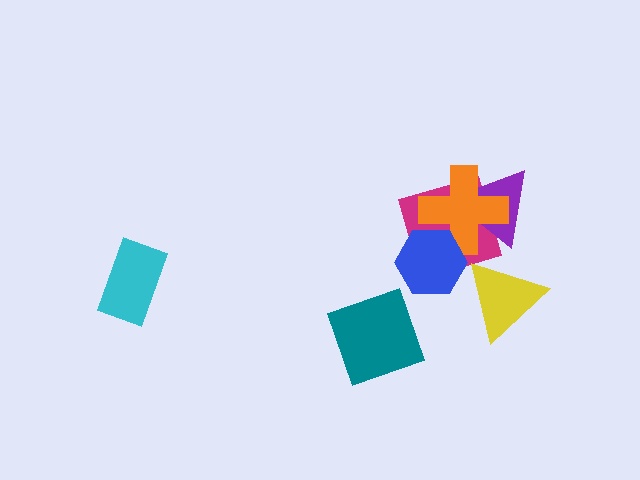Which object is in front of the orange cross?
The blue hexagon is in front of the orange cross.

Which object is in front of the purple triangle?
The orange cross is in front of the purple triangle.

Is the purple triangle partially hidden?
Yes, it is partially covered by another shape.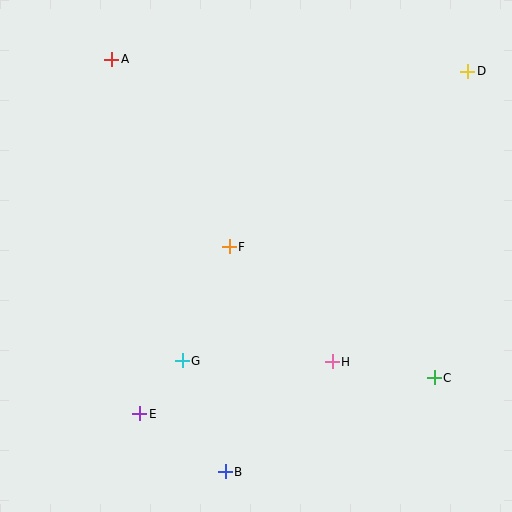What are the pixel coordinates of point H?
Point H is at (332, 362).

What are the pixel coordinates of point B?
Point B is at (225, 472).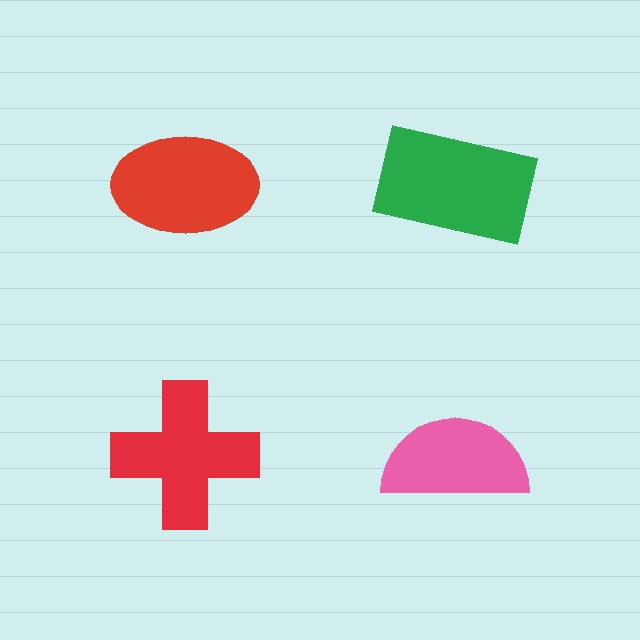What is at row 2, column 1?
A red cross.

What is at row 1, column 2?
A green rectangle.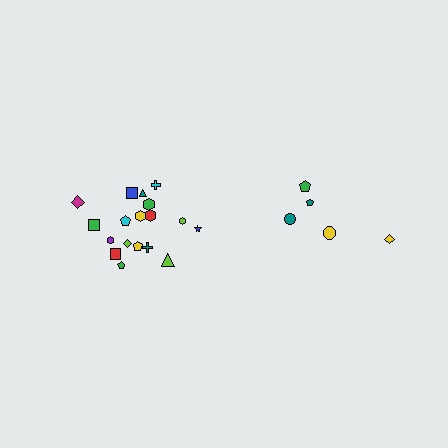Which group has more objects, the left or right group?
The left group.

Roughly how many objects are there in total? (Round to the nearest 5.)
Roughly 25 objects in total.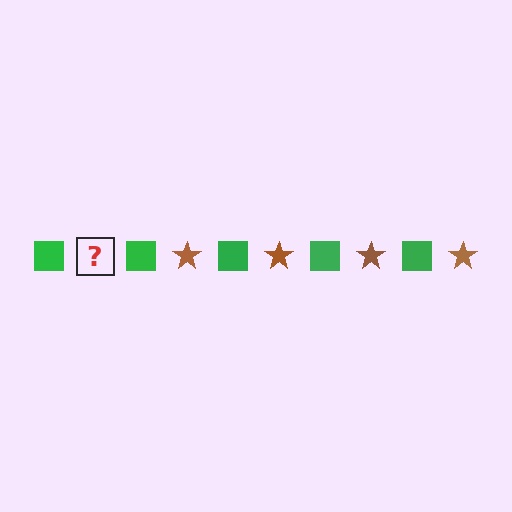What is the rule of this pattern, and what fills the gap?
The rule is that the pattern alternates between green square and brown star. The gap should be filled with a brown star.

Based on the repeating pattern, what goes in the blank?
The blank should be a brown star.